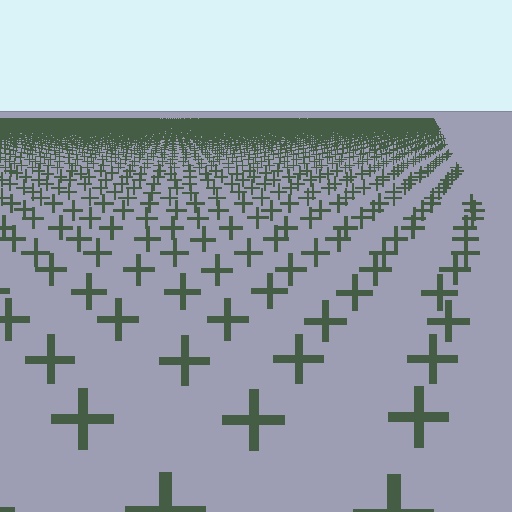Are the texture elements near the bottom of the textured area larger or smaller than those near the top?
Larger. Near the bottom, elements are closer to the viewer and appear at a bigger on-screen size.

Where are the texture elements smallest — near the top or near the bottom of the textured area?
Near the top.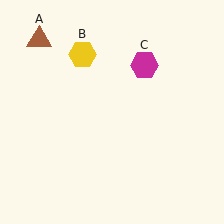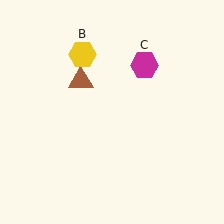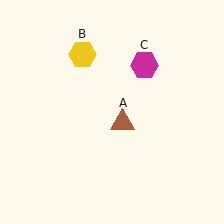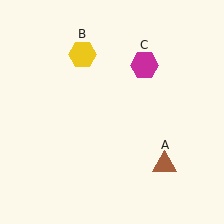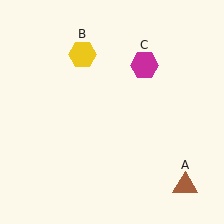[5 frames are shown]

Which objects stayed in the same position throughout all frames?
Yellow hexagon (object B) and magenta hexagon (object C) remained stationary.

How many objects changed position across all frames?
1 object changed position: brown triangle (object A).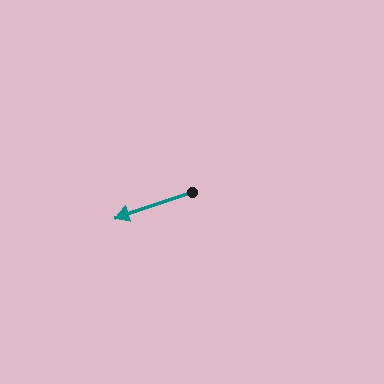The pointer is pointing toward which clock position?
Roughly 8 o'clock.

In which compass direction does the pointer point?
West.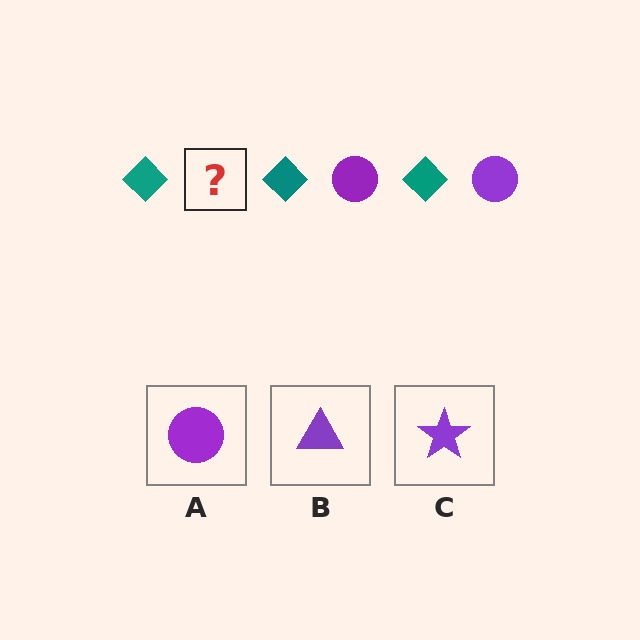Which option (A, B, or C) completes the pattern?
A.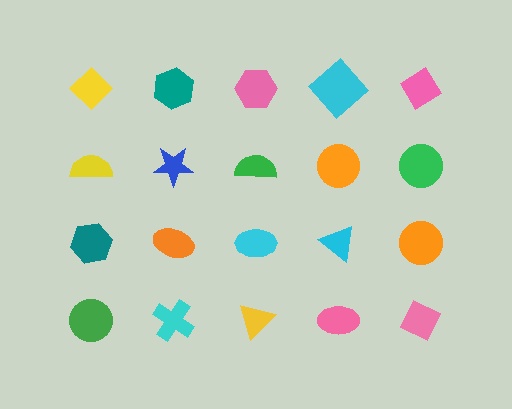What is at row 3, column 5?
An orange circle.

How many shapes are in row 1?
5 shapes.